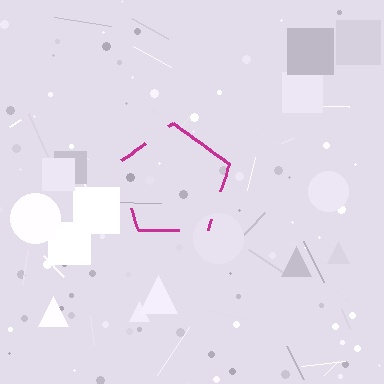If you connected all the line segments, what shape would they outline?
They would outline a pentagon.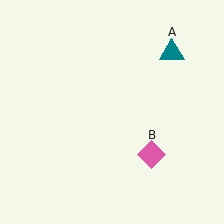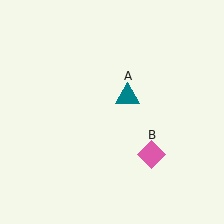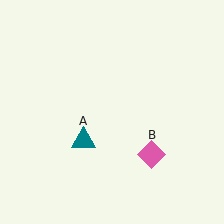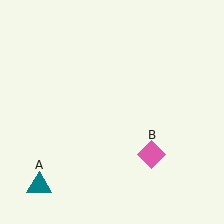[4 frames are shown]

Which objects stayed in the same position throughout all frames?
Pink diamond (object B) remained stationary.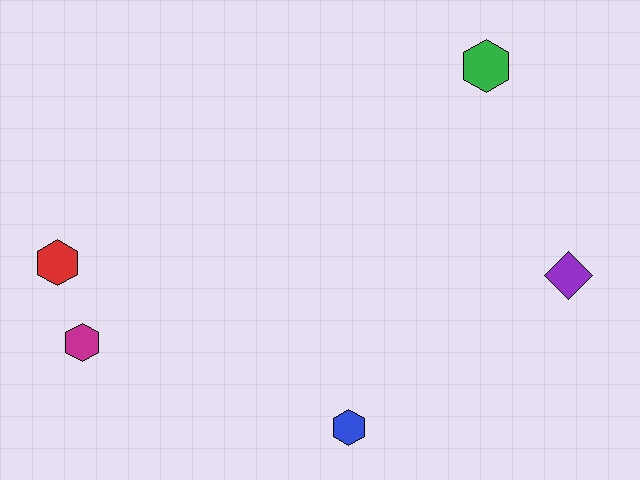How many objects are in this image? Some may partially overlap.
There are 5 objects.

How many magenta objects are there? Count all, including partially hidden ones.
There is 1 magenta object.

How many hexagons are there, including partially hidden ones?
There are 4 hexagons.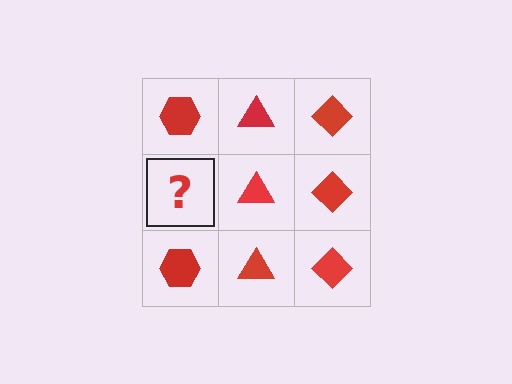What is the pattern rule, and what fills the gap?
The rule is that each column has a consistent shape. The gap should be filled with a red hexagon.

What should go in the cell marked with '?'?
The missing cell should contain a red hexagon.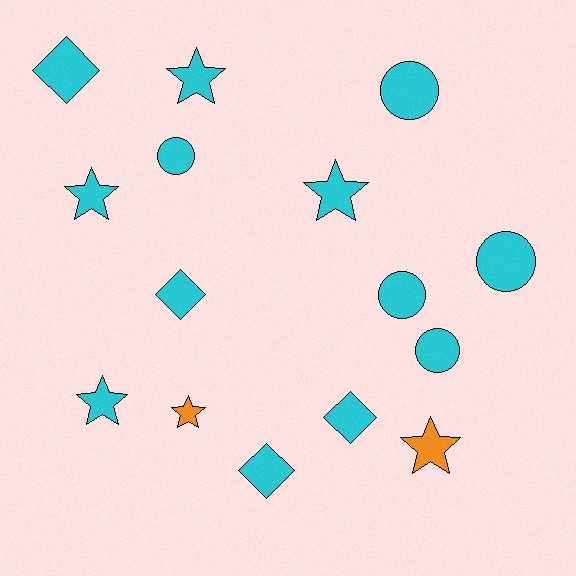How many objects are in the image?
There are 15 objects.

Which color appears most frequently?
Cyan, with 13 objects.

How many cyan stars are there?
There are 4 cyan stars.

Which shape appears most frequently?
Star, with 6 objects.